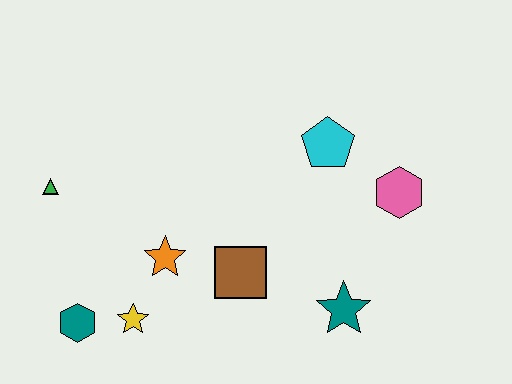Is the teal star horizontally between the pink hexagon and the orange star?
Yes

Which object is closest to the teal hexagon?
The yellow star is closest to the teal hexagon.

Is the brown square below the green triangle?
Yes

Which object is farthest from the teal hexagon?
The pink hexagon is farthest from the teal hexagon.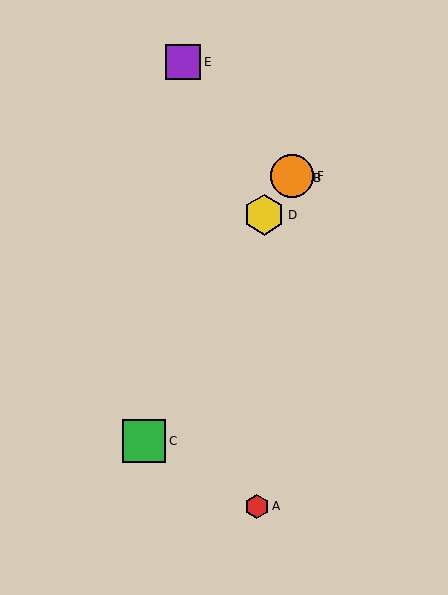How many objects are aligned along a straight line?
3 objects (B, D, F) are aligned along a straight line.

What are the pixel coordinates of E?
Object E is at (183, 62).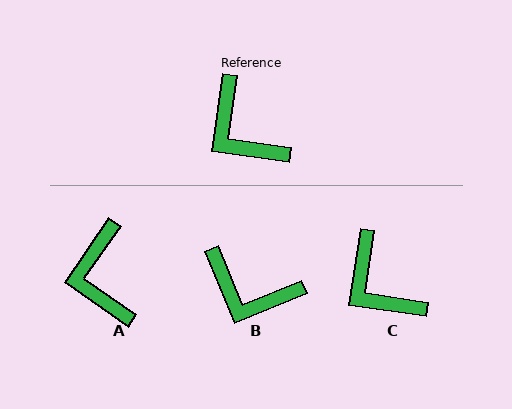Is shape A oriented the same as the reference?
No, it is off by about 26 degrees.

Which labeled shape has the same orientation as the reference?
C.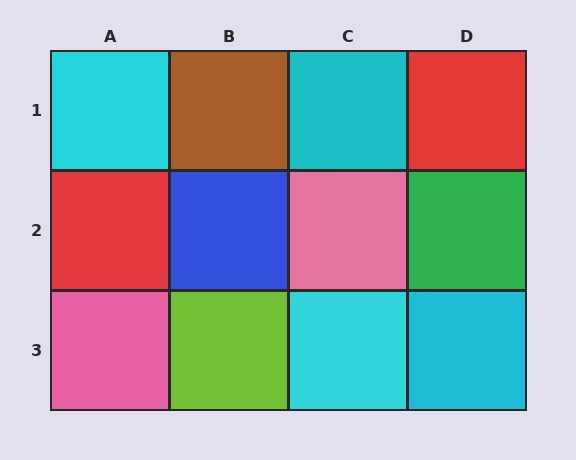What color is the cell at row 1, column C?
Cyan.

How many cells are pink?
2 cells are pink.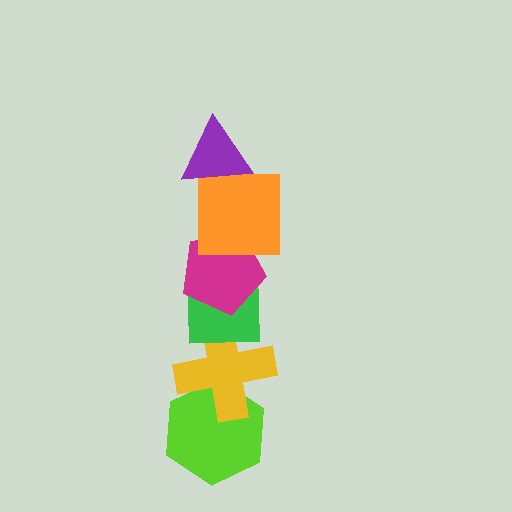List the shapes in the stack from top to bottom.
From top to bottom: the purple triangle, the orange square, the magenta pentagon, the green square, the yellow cross, the lime hexagon.